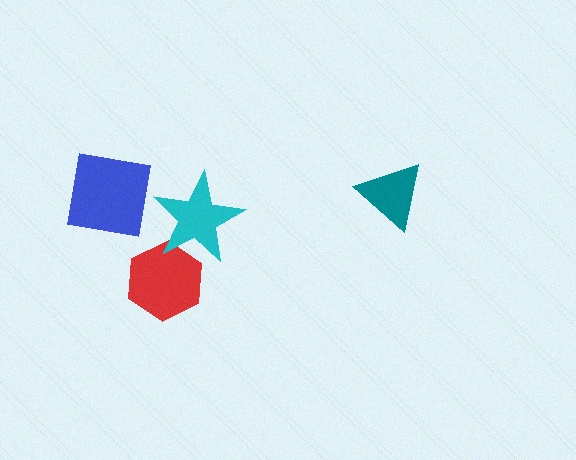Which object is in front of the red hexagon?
The cyan star is in front of the red hexagon.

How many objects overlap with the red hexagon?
1 object overlaps with the red hexagon.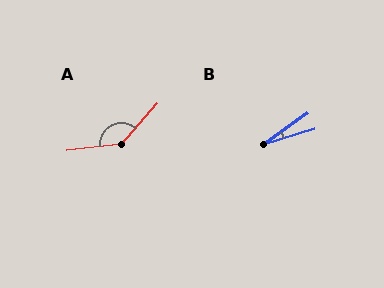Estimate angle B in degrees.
Approximately 19 degrees.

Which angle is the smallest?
B, at approximately 19 degrees.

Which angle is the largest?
A, at approximately 138 degrees.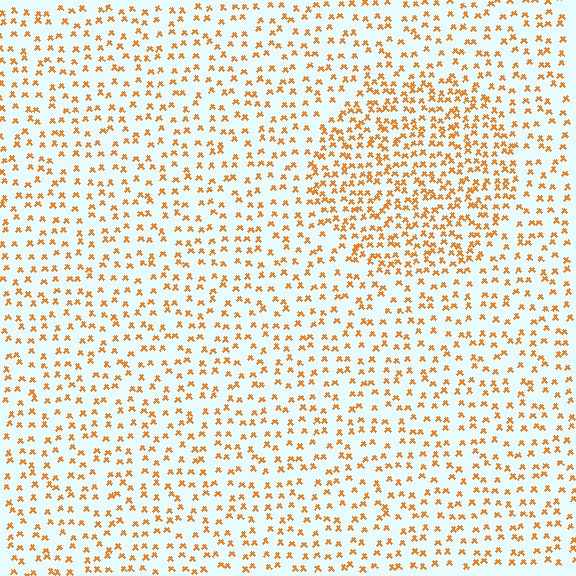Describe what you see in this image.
The image contains small orange elements arranged at two different densities. A circle-shaped region is visible where the elements are more densely packed than the surrounding area.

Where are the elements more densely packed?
The elements are more densely packed inside the circle boundary.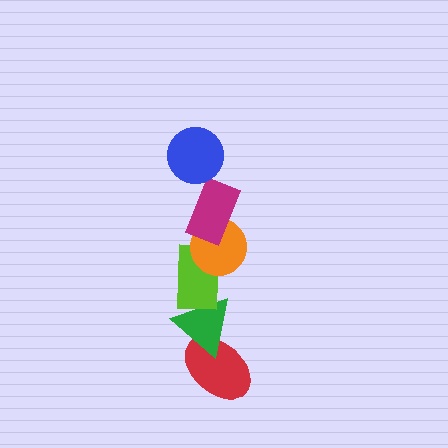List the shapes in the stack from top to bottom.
From top to bottom: the blue circle, the magenta rectangle, the orange circle, the lime rectangle, the green triangle, the red ellipse.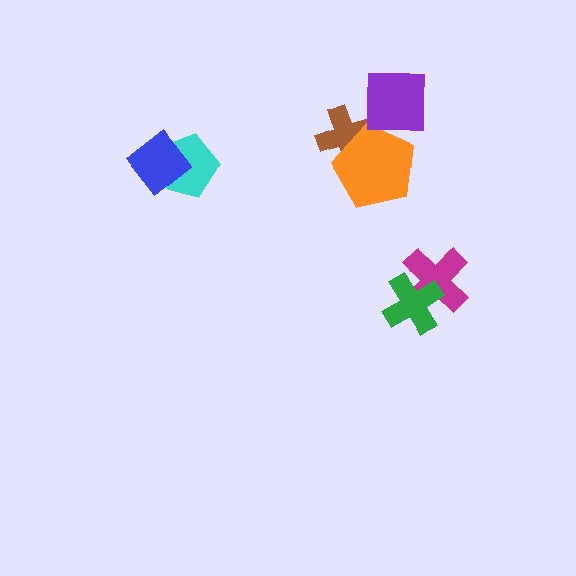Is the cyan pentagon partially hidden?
Yes, it is partially covered by another shape.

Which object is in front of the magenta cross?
The green cross is in front of the magenta cross.